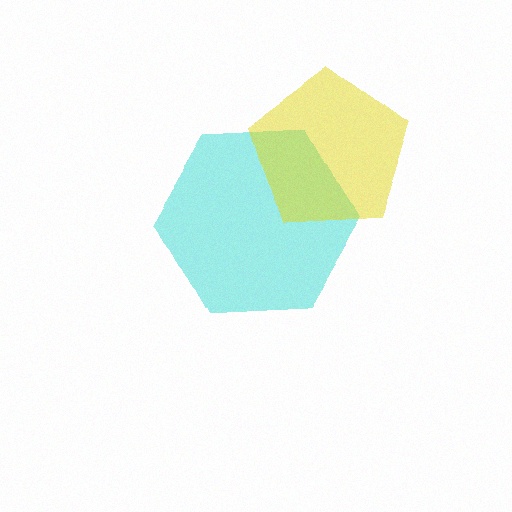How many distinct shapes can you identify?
There are 2 distinct shapes: a cyan hexagon, a yellow pentagon.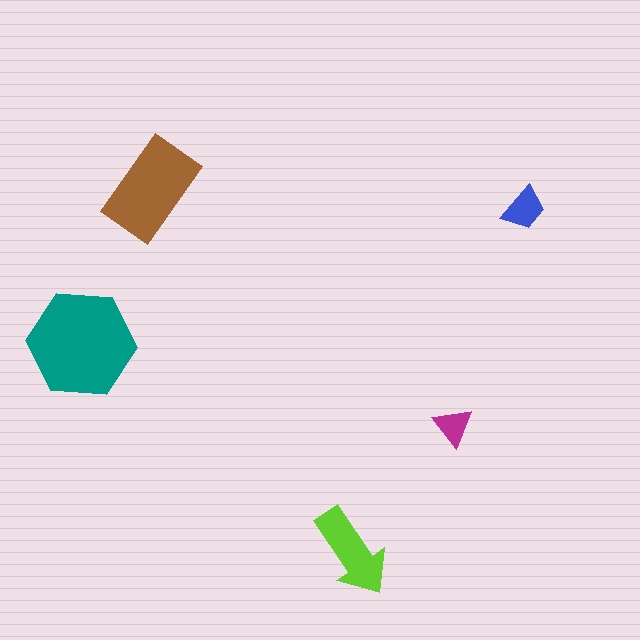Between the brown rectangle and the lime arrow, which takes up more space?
The brown rectangle.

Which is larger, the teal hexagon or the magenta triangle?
The teal hexagon.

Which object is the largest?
The teal hexagon.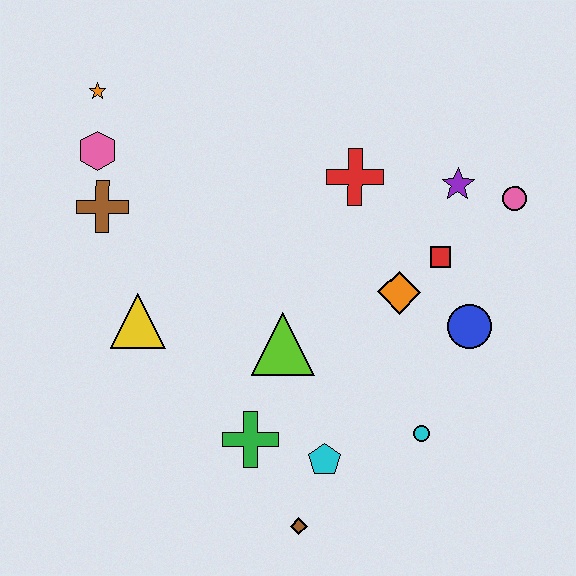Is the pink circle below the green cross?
No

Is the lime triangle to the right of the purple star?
No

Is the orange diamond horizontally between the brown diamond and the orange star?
No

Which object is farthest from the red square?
The orange star is farthest from the red square.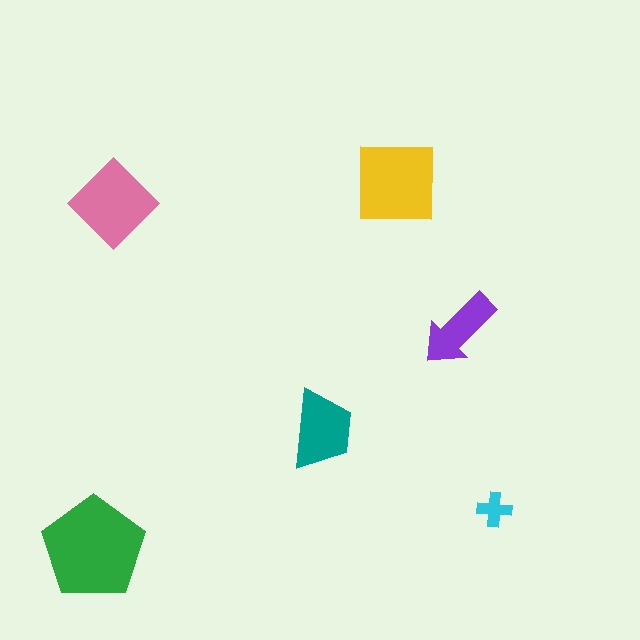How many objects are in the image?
There are 6 objects in the image.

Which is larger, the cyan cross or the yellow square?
The yellow square.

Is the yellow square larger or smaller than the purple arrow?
Larger.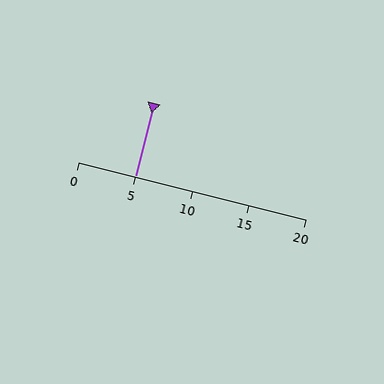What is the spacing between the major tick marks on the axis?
The major ticks are spaced 5 apart.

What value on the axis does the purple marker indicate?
The marker indicates approximately 5.